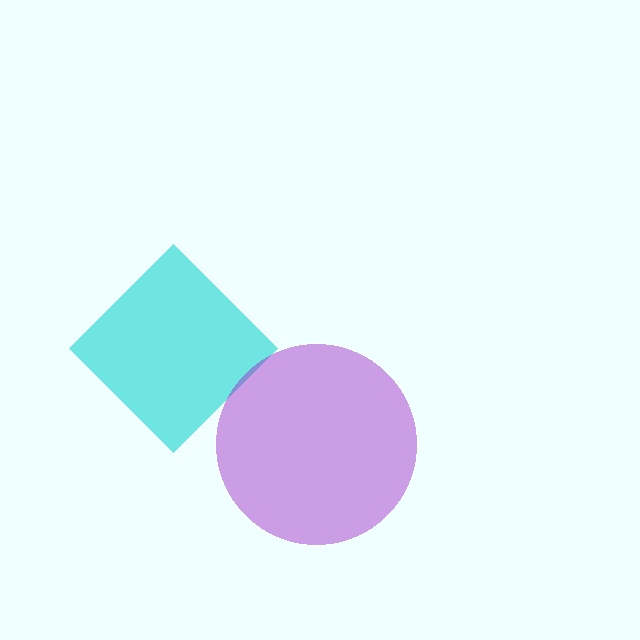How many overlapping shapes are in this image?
There are 2 overlapping shapes in the image.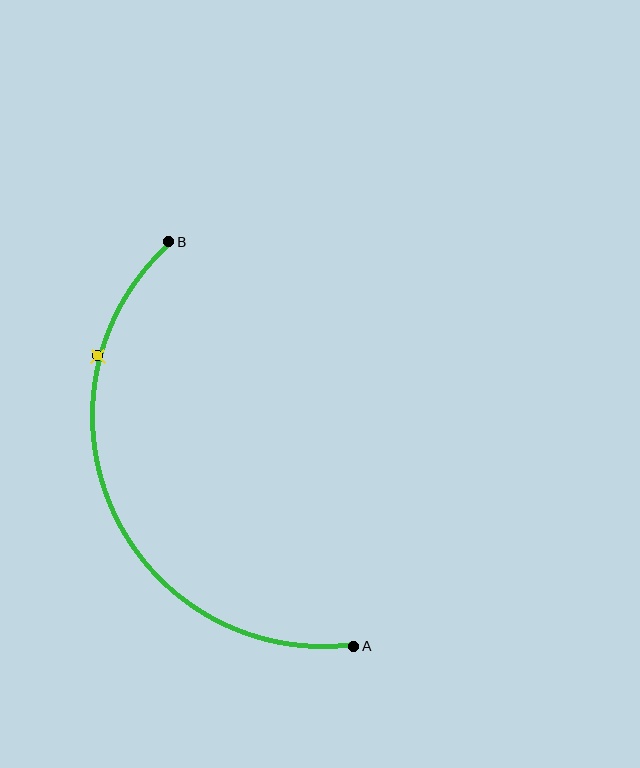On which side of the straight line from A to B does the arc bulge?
The arc bulges to the left of the straight line connecting A and B.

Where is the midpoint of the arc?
The arc midpoint is the point on the curve farthest from the straight line joining A and B. It sits to the left of that line.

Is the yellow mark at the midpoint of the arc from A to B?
No. The yellow mark lies on the arc but is closer to endpoint B. The arc midpoint would be at the point on the curve equidistant along the arc from both A and B.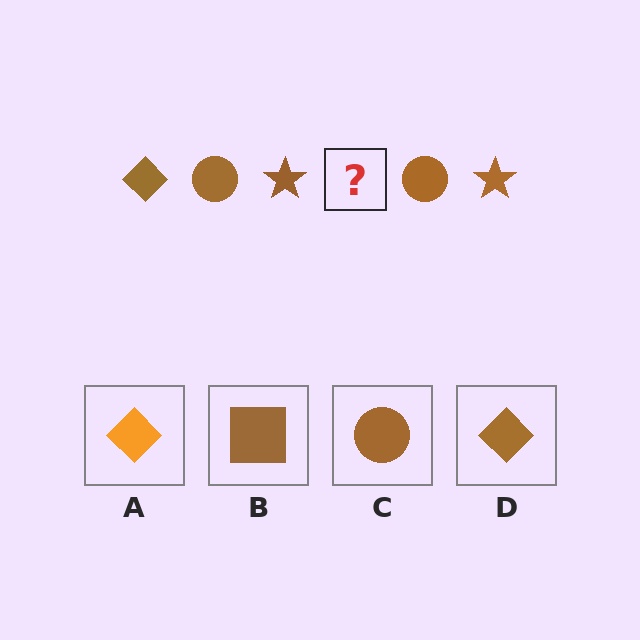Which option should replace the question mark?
Option D.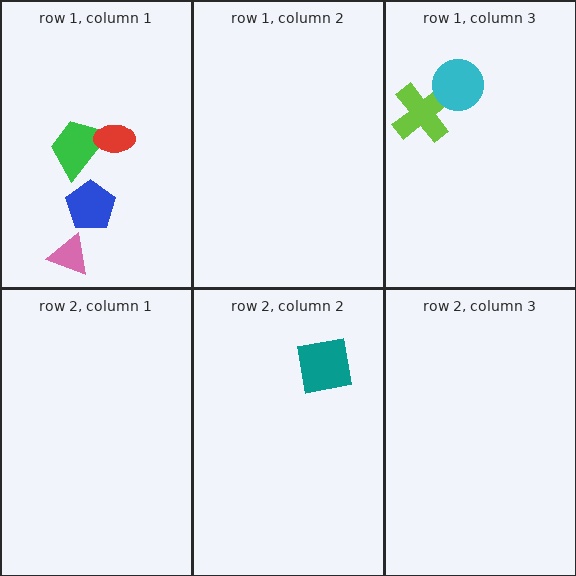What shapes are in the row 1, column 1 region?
The green trapezoid, the pink triangle, the blue pentagon, the red ellipse.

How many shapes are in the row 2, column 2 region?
1.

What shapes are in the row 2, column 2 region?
The teal square.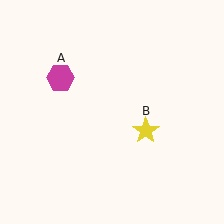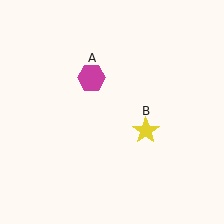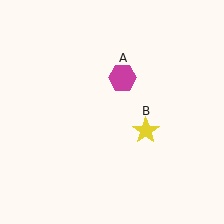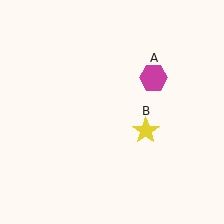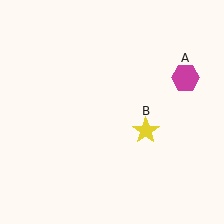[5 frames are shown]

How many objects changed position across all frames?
1 object changed position: magenta hexagon (object A).